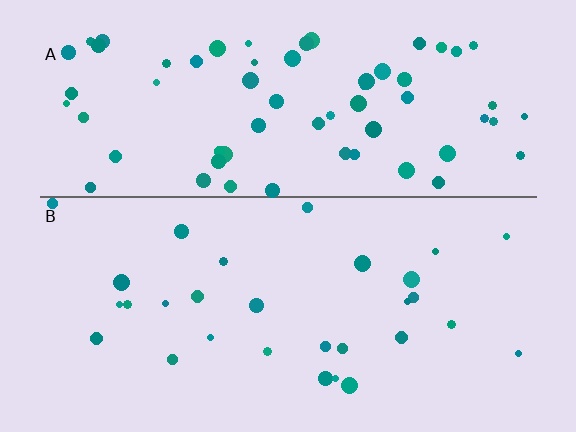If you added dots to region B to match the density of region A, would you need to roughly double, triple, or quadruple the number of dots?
Approximately double.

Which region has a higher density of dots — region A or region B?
A (the top).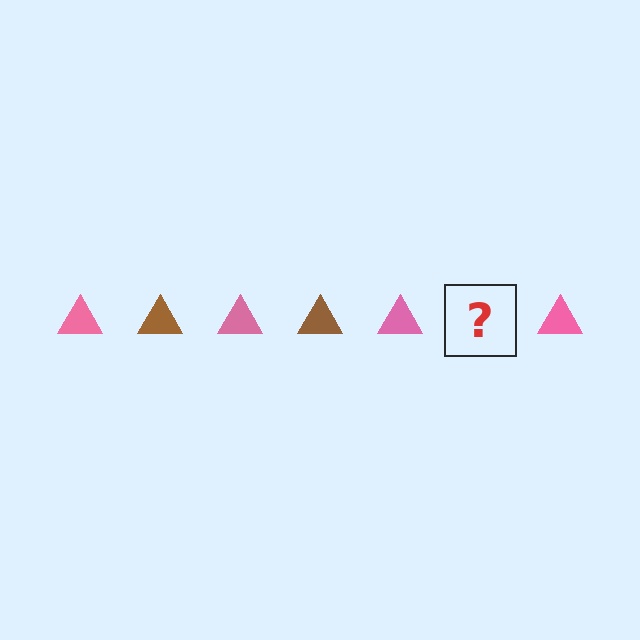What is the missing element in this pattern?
The missing element is a brown triangle.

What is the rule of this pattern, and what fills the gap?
The rule is that the pattern cycles through pink, brown triangles. The gap should be filled with a brown triangle.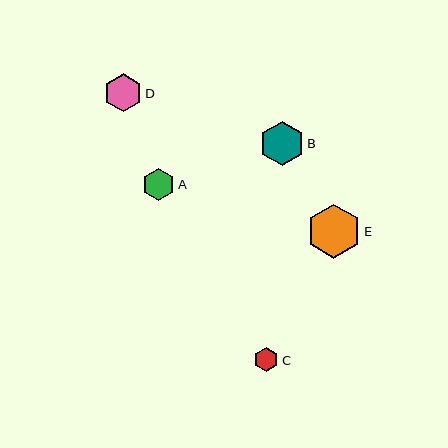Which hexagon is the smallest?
Hexagon C is the smallest with a size of approximately 24 pixels.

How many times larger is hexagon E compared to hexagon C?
Hexagon E is approximately 2.2 times the size of hexagon C.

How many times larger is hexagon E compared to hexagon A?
Hexagon E is approximately 1.7 times the size of hexagon A.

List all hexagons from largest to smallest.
From largest to smallest: E, B, D, A, C.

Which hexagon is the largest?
Hexagon E is the largest with a size of approximately 54 pixels.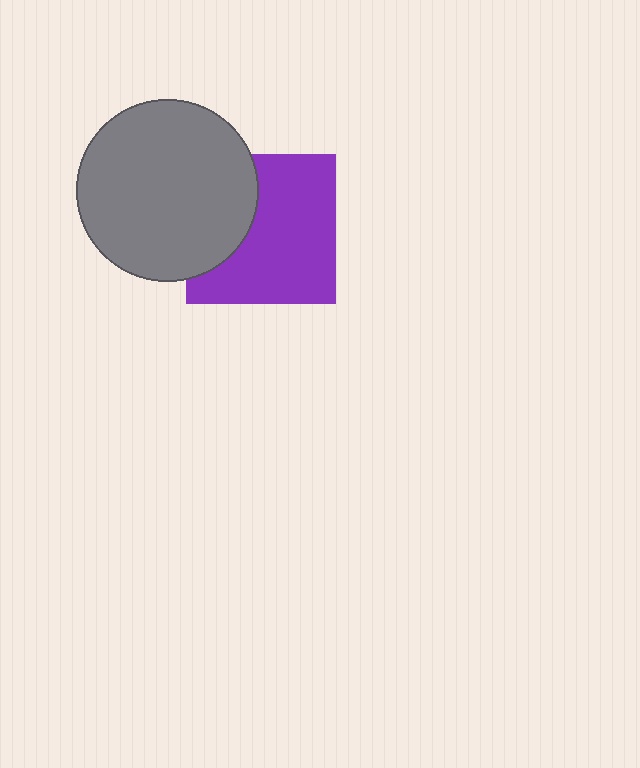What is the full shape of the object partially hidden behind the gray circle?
The partially hidden object is a purple square.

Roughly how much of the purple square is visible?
Most of it is visible (roughly 66%).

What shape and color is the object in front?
The object in front is a gray circle.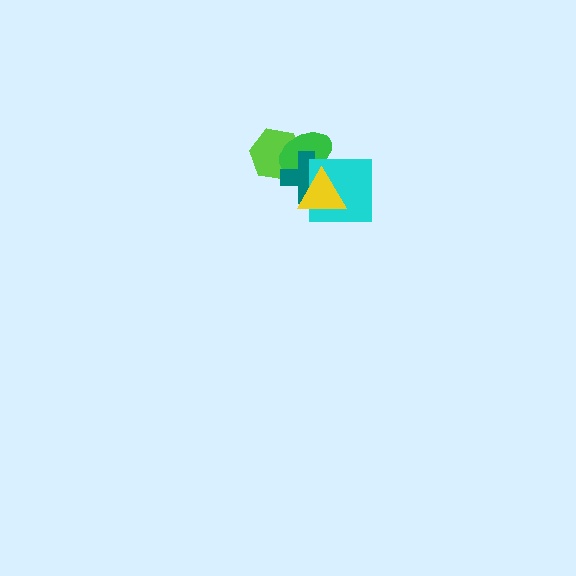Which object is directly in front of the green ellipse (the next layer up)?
The teal cross is directly in front of the green ellipse.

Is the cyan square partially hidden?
Yes, it is partially covered by another shape.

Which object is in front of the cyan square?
The yellow triangle is in front of the cyan square.